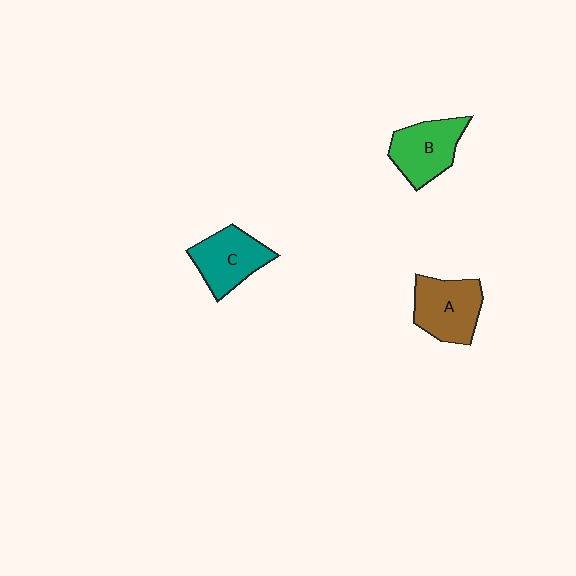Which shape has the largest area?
Shape A (brown).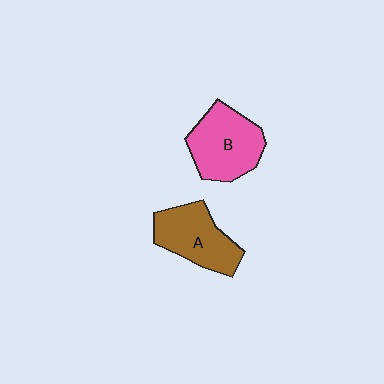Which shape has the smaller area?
Shape A (brown).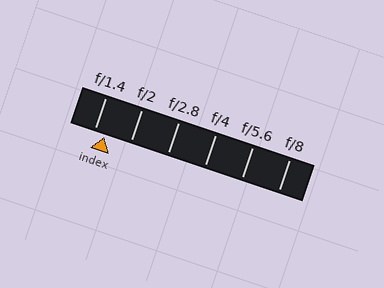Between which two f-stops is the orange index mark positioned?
The index mark is between f/1.4 and f/2.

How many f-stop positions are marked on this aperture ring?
There are 6 f-stop positions marked.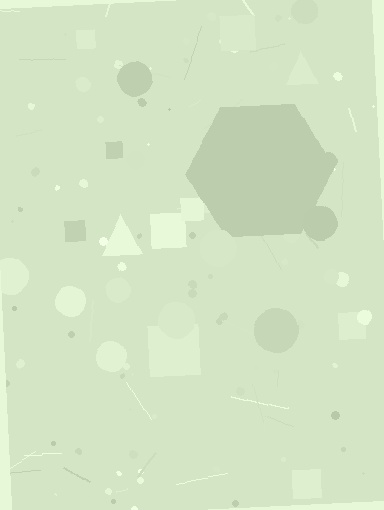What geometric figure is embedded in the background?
A hexagon is embedded in the background.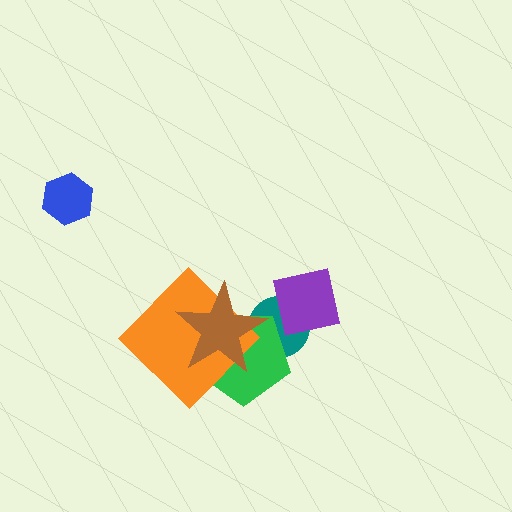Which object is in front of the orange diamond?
The brown star is in front of the orange diamond.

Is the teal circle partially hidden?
Yes, it is partially covered by another shape.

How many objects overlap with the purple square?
1 object overlaps with the purple square.